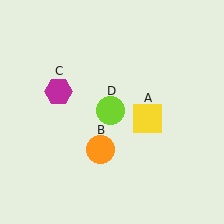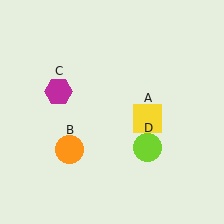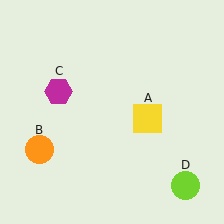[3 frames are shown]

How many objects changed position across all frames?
2 objects changed position: orange circle (object B), lime circle (object D).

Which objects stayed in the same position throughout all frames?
Yellow square (object A) and magenta hexagon (object C) remained stationary.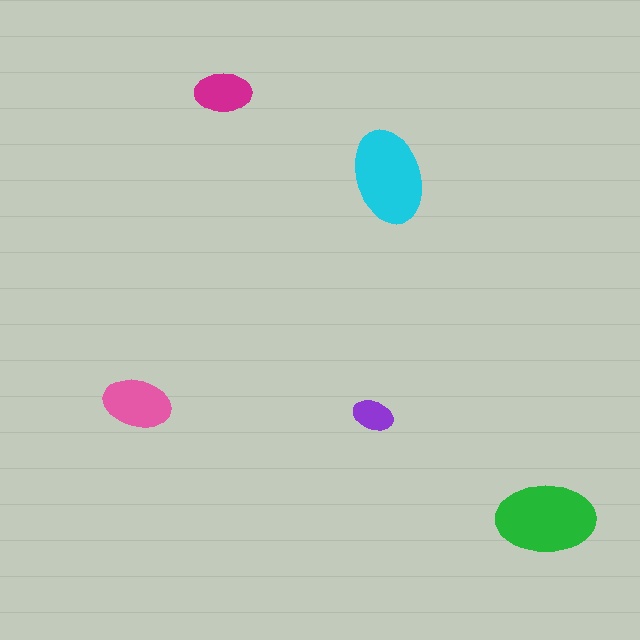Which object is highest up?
The magenta ellipse is topmost.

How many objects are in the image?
There are 5 objects in the image.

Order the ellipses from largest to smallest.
the green one, the cyan one, the pink one, the magenta one, the purple one.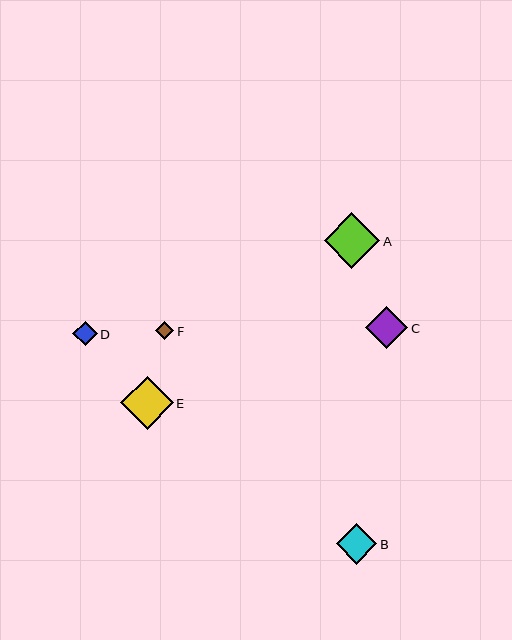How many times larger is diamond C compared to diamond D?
Diamond C is approximately 1.7 times the size of diamond D.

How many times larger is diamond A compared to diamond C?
Diamond A is approximately 1.3 times the size of diamond C.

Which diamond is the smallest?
Diamond F is the smallest with a size of approximately 19 pixels.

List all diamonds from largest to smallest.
From largest to smallest: A, E, C, B, D, F.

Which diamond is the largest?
Diamond A is the largest with a size of approximately 56 pixels.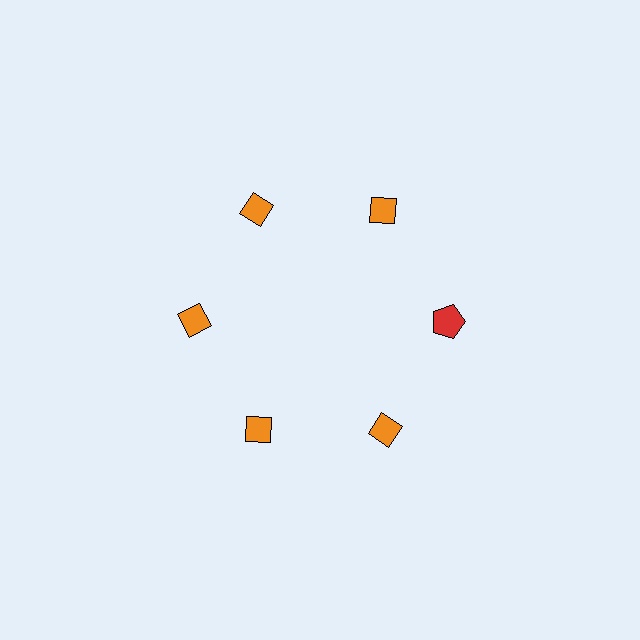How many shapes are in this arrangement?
There are 6 shapes arranged in a ring pattern.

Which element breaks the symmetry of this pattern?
The red pentagon at roughly the 3 o'clock position breaks the symmetry. All other shapes are orange diamonds.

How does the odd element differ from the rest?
It differs in both color (red instead of orange) and shape (pentagon instead of diamond).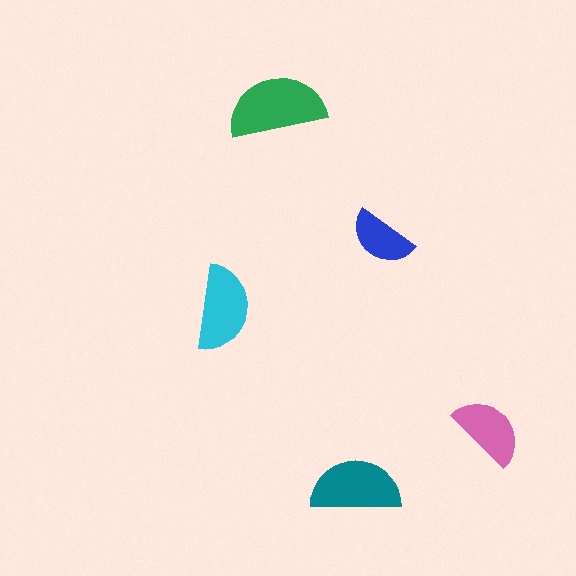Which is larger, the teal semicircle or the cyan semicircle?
The teal one.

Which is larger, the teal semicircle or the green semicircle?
The green one.